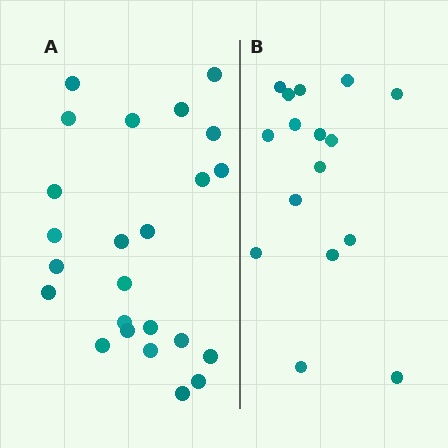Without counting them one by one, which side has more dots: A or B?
Region A (the left region) has more dots.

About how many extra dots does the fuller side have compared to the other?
Region A has roughly 8 or so more dots than region B.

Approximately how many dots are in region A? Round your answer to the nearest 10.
About 20 dots. (The exact count is 24, which rounds to 20.)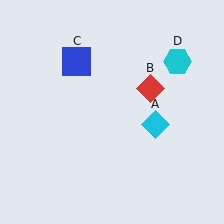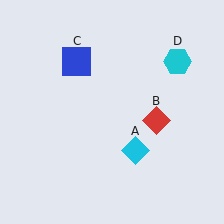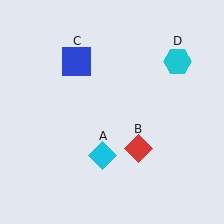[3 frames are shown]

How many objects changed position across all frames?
2 objects changed position: cyan diamond (object A), red diamond (object B).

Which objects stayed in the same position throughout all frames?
Blue square (object C) and cyan hexagon (object D) remained stationary.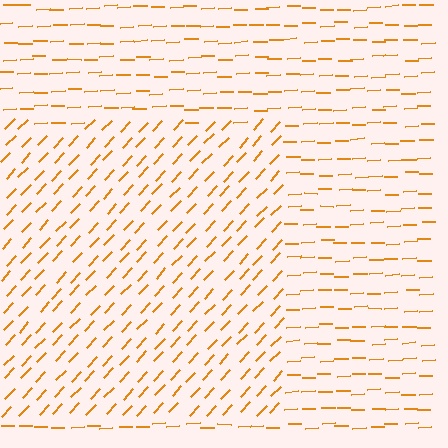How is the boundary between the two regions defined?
The boundary is defined purely by a change in line orientation (approximately 45 degrees difference). All lines are the same color and thickness.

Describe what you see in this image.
The image is filled with small orange line segments. A rectangle region in the image has lines oriented differently from the surrounding lines, creating a visible texture boundary.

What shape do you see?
I see a rectangle.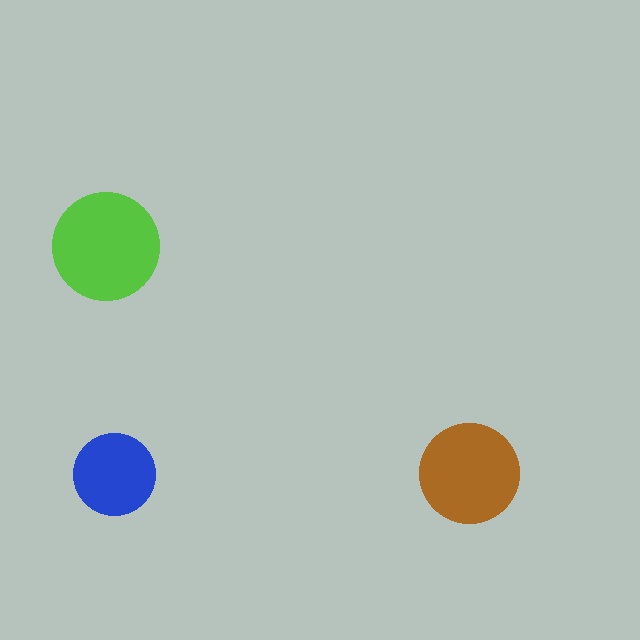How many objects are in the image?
There are 3 objects in the image.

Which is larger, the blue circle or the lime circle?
The lime one.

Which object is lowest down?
The blue circle is bottommost.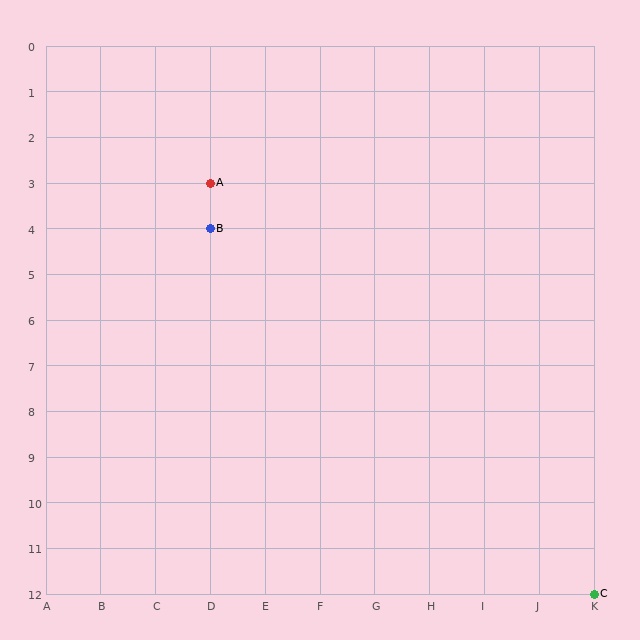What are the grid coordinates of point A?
Point A is at grid coordinates (D, 3).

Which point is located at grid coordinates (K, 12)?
Point C is at (K, 12).